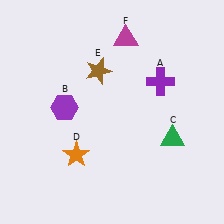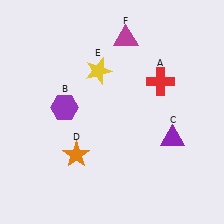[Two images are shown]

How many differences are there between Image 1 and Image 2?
There are 3 differences between the two images.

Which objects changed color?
A changed from purple to red. C changed from green to purple. E changed from brown to yellow.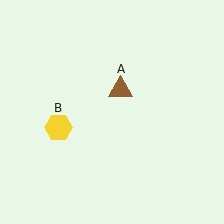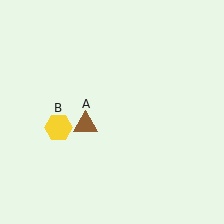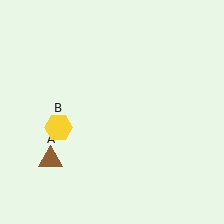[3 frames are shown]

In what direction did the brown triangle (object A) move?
The brown triangle (object A) moved down and to the left.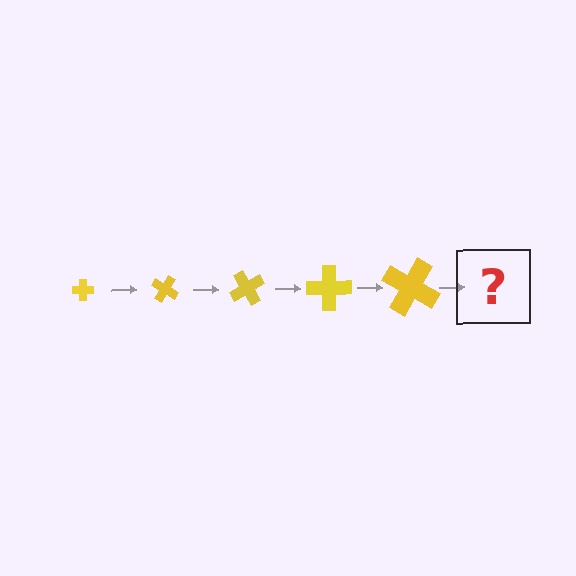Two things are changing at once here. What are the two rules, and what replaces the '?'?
The two rules are that the cross grows larger each step and it rotates 30 degrees each step. The '?' should be a cross, larger than the previous one and rotated 150 degrees from the start.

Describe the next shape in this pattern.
It should be a cross, larger than the previous one and rotated 150 degrees from the start.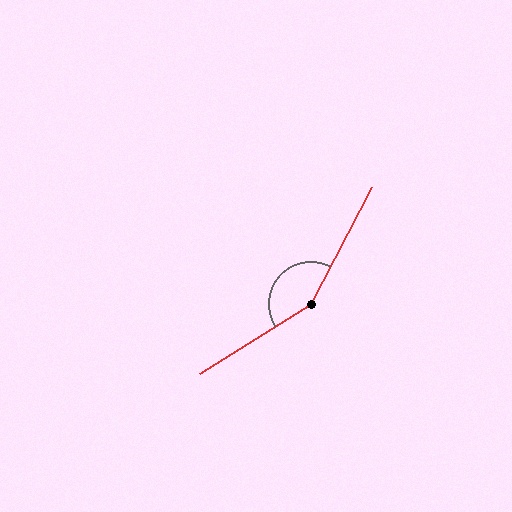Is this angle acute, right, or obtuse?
It is obtuse.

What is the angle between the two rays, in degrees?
Approximately 150 degrees.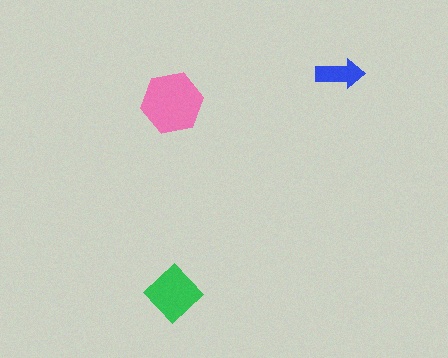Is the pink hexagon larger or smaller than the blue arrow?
Larger.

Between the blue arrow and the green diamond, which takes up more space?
The green diamond.